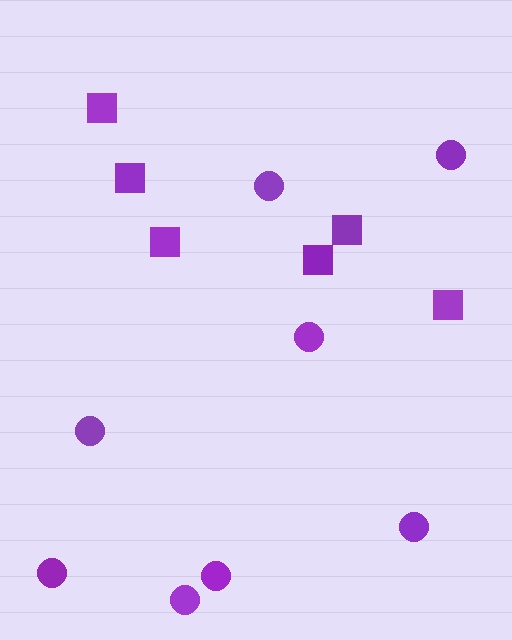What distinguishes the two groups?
There are 2 groups: one group of squares (6) and one group of circles (8).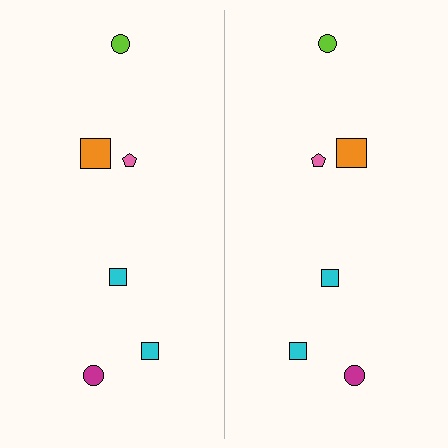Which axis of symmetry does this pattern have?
The pattern has a vertical axis of symmetry running through the center of the image.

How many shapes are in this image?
There are 12 shapes in this image.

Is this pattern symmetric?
Yes, this pattern has bilateral (reflection) symmetry.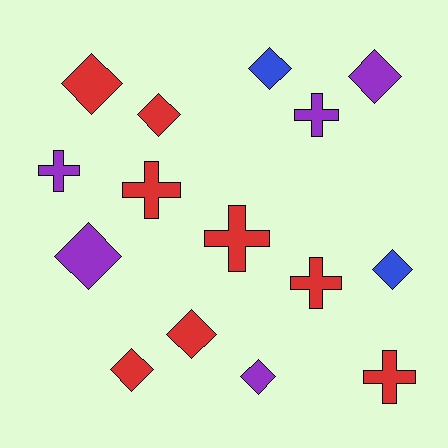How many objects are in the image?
There are 15 objects.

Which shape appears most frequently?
Diamond, with 9 objects.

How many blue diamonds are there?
There are 2 blue diamonds.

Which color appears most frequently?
Red, with 8 objects.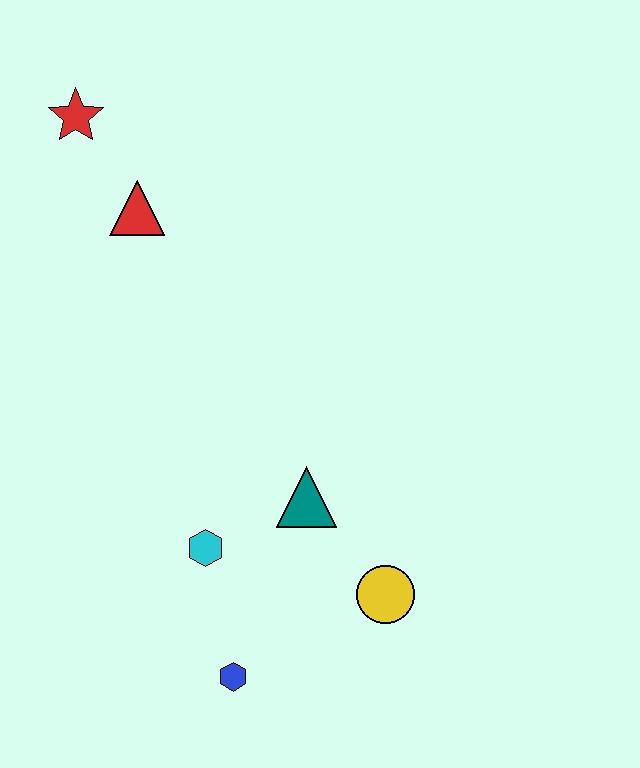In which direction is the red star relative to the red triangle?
The red star is above the red triangle.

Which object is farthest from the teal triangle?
The red star is farthest from the teal triangle.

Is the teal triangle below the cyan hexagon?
No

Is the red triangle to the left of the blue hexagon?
Yes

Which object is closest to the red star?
The red triangle is closest to the red star.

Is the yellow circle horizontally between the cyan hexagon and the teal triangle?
No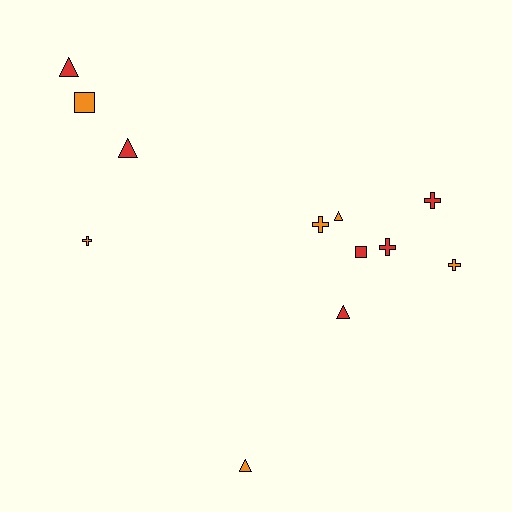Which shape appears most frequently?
Triangle, with 5 objects.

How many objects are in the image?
There are 12 objects.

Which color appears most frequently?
Red, with 6 objects.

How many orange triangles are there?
There are 2 orange triangles.